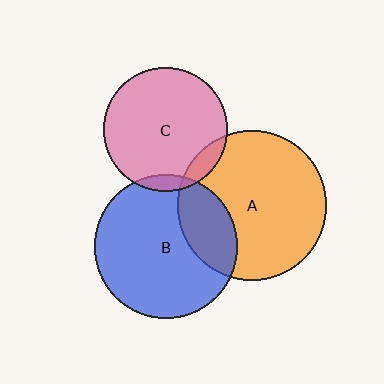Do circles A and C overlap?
Yes.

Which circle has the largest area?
Circle A (orange).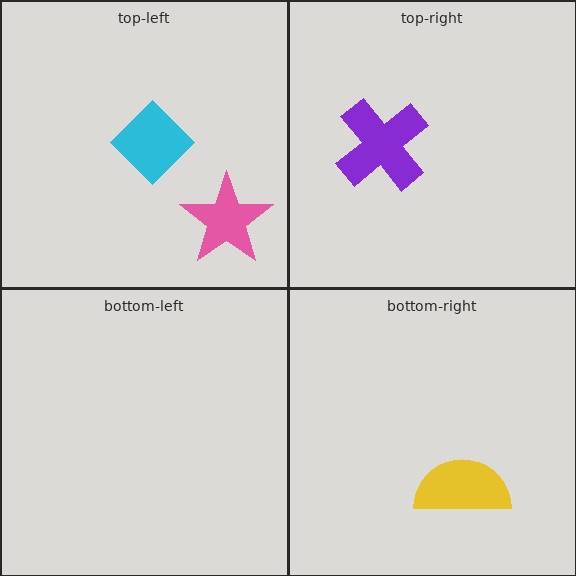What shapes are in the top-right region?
The purple cross.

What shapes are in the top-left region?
The cyan diamond, the pink star.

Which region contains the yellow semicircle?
The bottom-right region.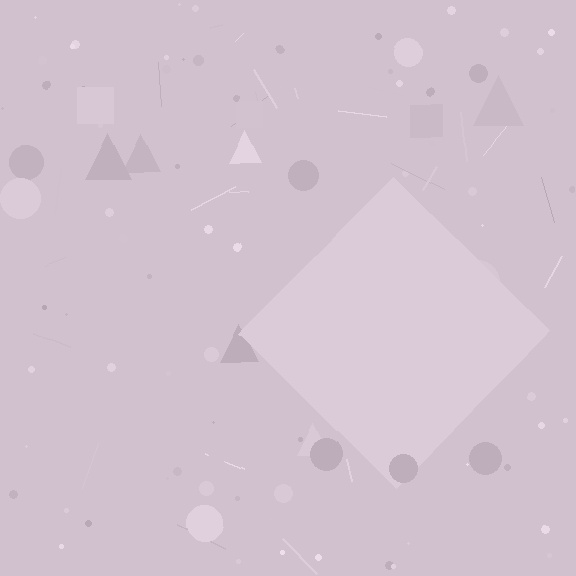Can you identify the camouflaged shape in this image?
The camouflaged shape is a diamond.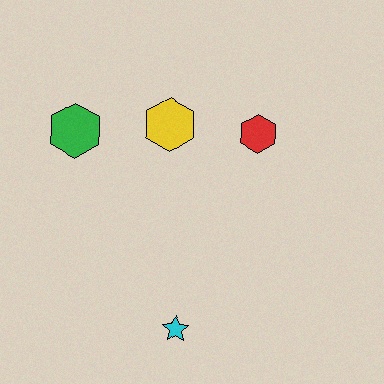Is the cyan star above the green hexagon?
No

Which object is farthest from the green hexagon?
The cyan star is farthest from the green hexagon.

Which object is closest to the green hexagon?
The yellow hexagon is closest to the green hexagon.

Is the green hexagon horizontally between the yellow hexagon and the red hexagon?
No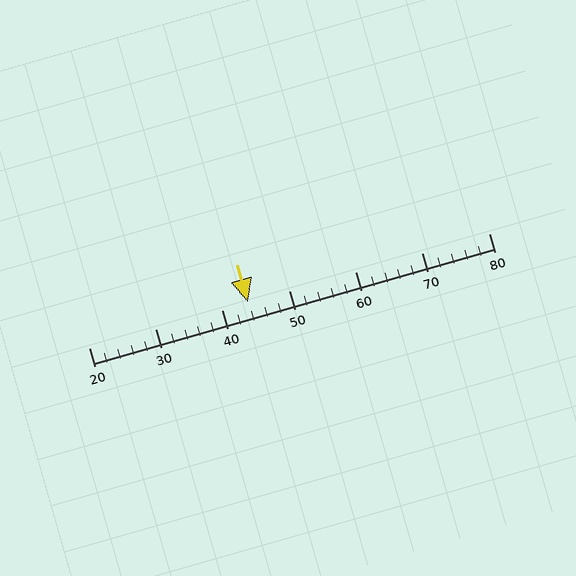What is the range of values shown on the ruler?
The ruler shows values from 20 to 80.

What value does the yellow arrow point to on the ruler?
The yellow arrow points to approximately 44.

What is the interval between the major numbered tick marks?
The major tick marks are spaced 10 units apart.